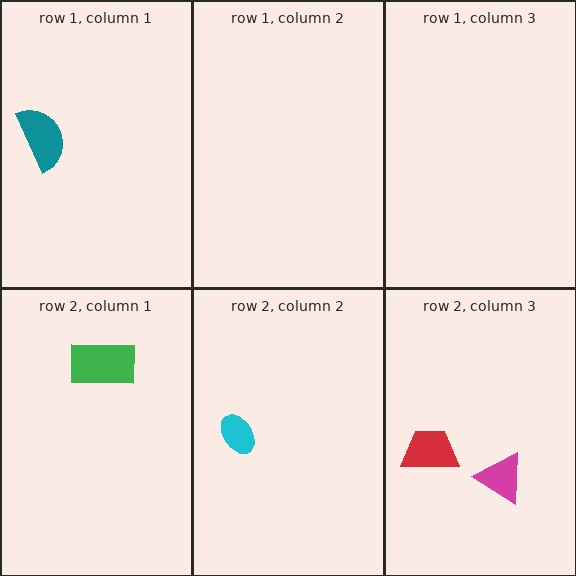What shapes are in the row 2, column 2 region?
The cyan ellipse.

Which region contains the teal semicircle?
The row 1, column 1 region.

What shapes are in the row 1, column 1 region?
The teal semicircle.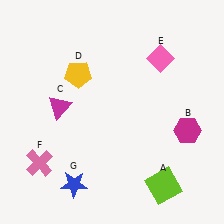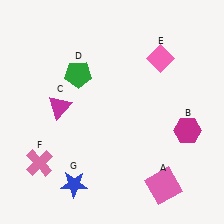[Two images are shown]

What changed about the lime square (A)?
In Image 1, A is lime. In Image 2, it changed to pink.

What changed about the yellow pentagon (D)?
In Image 1, D is yellow. In Image 2, it changed to green.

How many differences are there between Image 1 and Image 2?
There are 2 differences between the two images.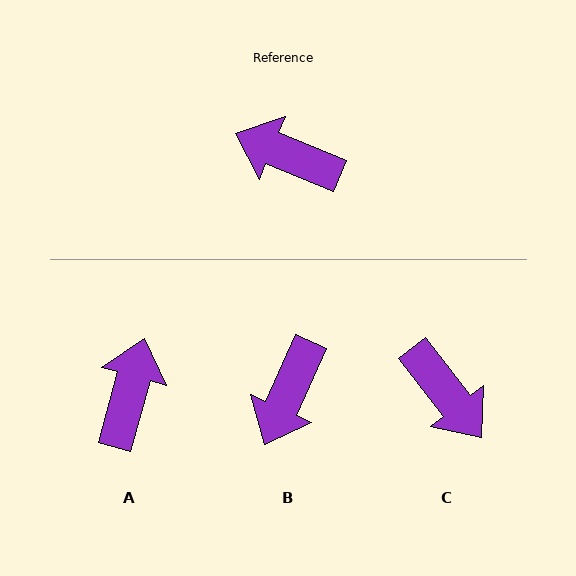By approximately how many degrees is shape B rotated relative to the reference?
Approximately 88 degrees counter-clockwise.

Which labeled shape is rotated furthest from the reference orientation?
C, about 150 degrees away.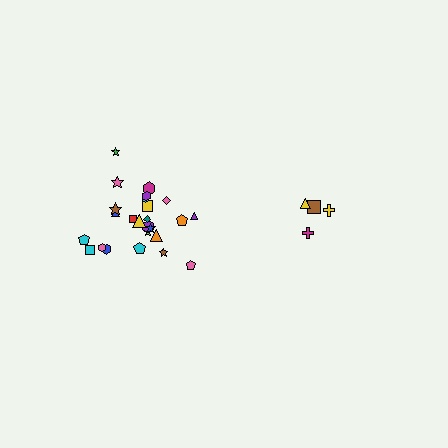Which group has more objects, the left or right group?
The left group.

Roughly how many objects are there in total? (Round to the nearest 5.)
Roughly 30 objects in total.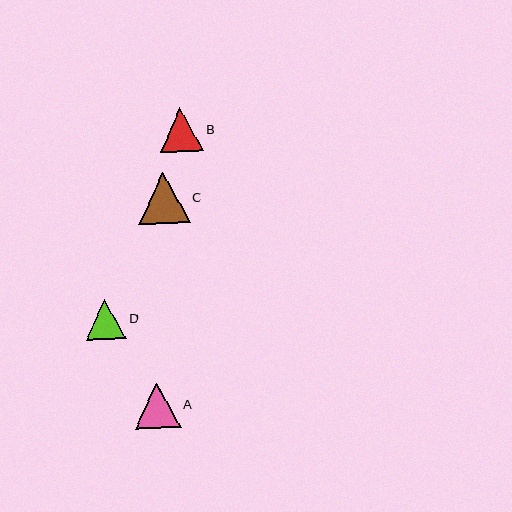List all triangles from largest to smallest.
From largest to smallest: C, A, B, D.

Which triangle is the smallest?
Triangle D is the smallest with a size of approximately 40 pixels.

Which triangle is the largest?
Triangle C is the largest with a size of approximately 52 pixels.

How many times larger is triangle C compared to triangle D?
Triangle C is approximately 1.3 times the size of triangle D.